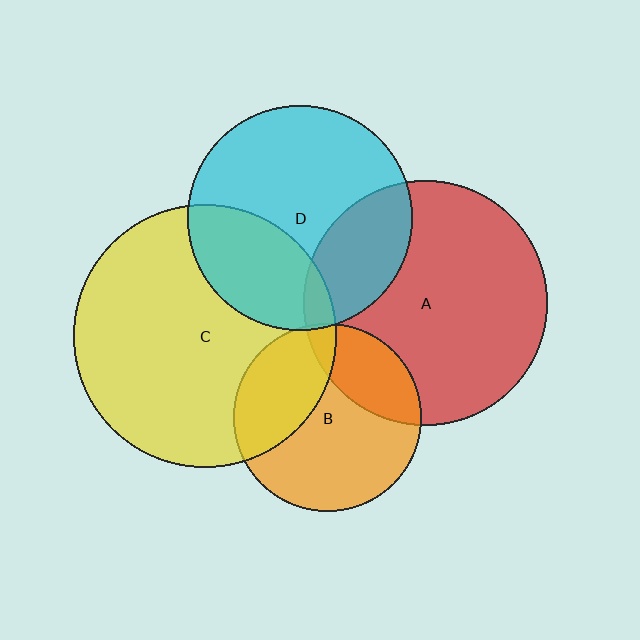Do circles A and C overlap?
Yes.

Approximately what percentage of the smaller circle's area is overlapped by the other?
Approximately 5%.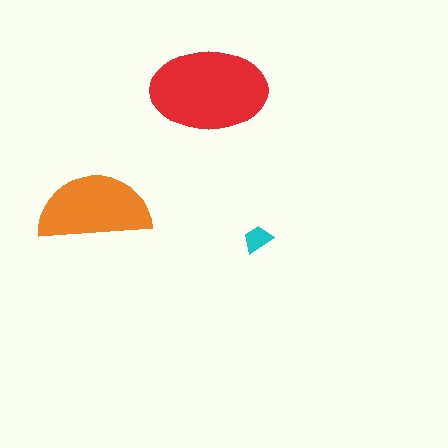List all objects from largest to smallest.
The red ellipse, the orange semicircle, the cyan trapezoid.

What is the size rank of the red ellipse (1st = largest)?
1st.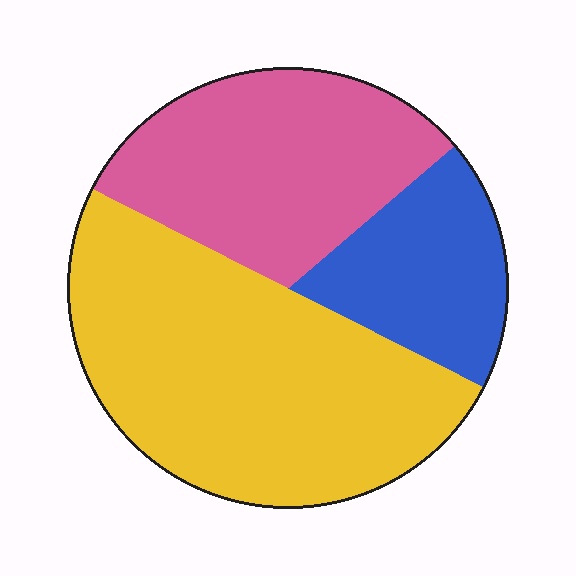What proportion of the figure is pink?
Pink takes up about one third (1/3) of the figure.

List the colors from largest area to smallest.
From largest to smallest: yellow, pink, blue.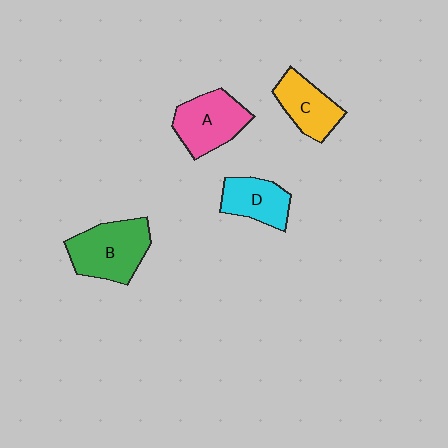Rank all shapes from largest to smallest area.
From largest to smallest: B (green), A (pink), C (yellow), D (cyan).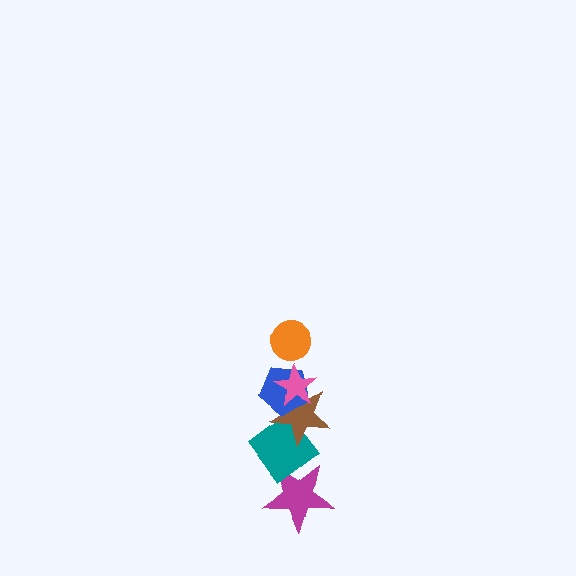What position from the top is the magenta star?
The magenta star is 6th from the top.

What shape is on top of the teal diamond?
The brown star is on top of the teal diamond.